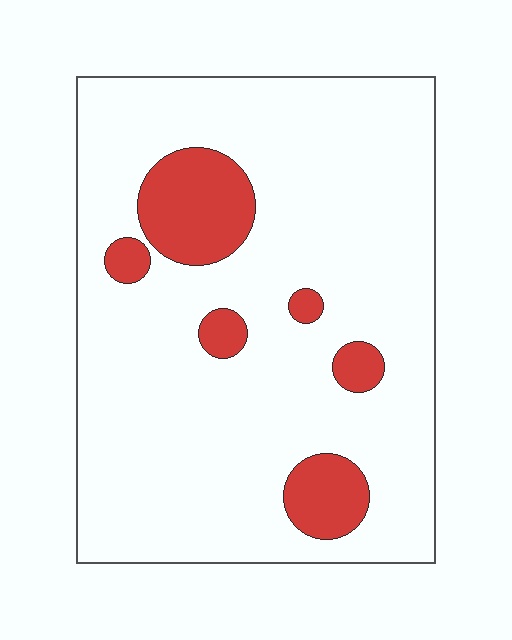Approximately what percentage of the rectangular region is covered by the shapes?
Approximately 15%.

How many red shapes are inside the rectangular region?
6.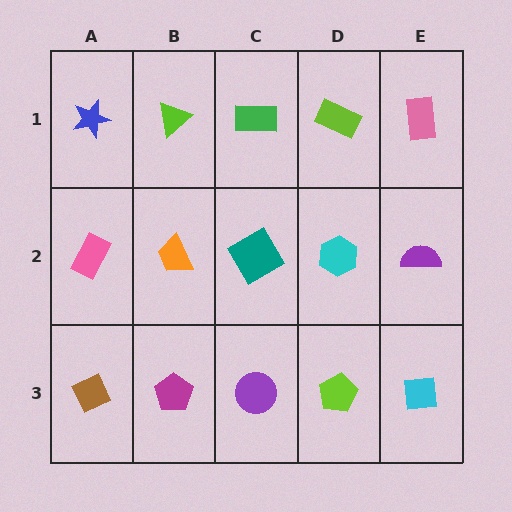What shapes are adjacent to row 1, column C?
A teal diamond (row 2, column C), a lime triangle (row 1, column B), a lime rectangle (row 1, column D).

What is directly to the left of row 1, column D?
A green rectangle.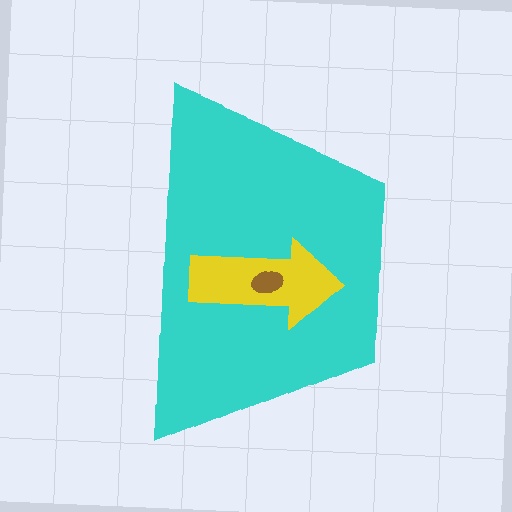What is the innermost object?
The brown ellipse.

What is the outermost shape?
The cyan trapezoid.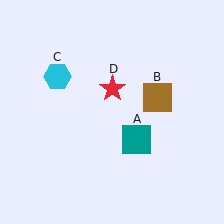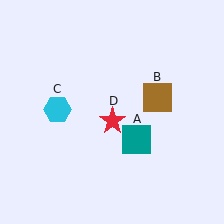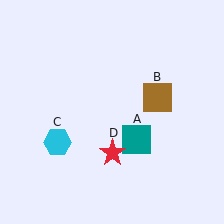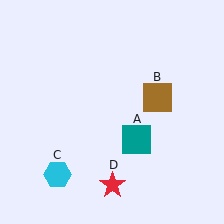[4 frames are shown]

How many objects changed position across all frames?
2 objects changed position: cyan hexagon (object C), red star (object D).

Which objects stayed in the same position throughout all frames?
Teal square (object A) and brown square (object B) remained stationary.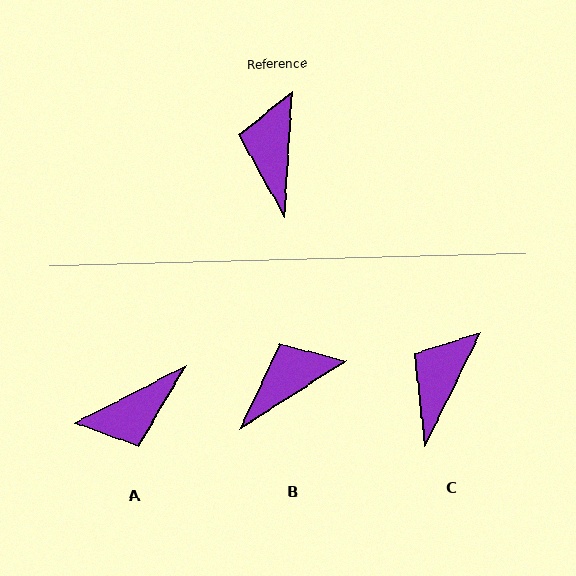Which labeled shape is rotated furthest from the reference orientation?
A, about 120 degrees away.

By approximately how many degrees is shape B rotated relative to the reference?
Approximately 54 degrees clockwise.